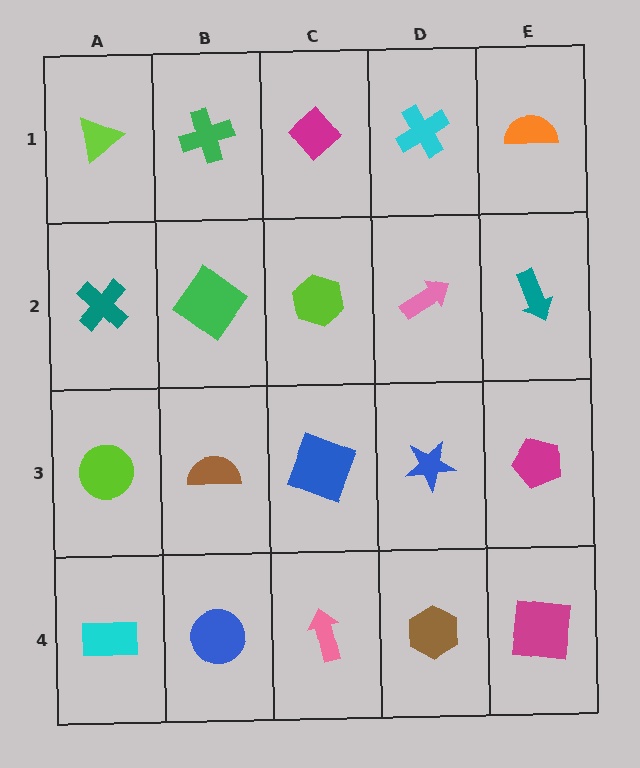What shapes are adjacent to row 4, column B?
A brown semicircle (row 3, column B), a cyan rectangle (row 4, column A), a pink arrow (row 4, column C).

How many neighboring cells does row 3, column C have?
4.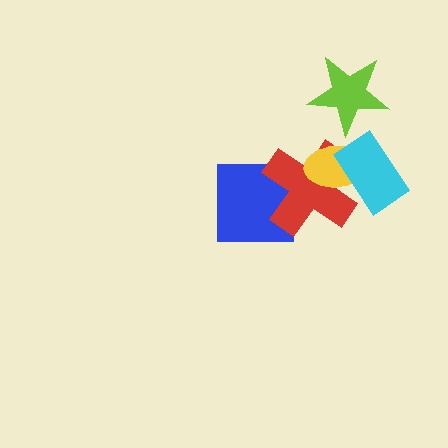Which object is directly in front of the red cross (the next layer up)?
The yellow ellipse is directly in front of the red cross.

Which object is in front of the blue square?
The red cross is in front of the blue square.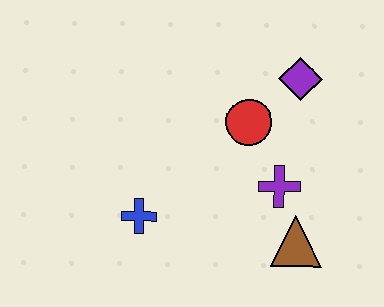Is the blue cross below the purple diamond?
Yes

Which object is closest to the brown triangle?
The purple cross is closest to the brown triangle.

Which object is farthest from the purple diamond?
The blue cross is farthest from the purple diamond.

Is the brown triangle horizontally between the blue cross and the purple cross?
No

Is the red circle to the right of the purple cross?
No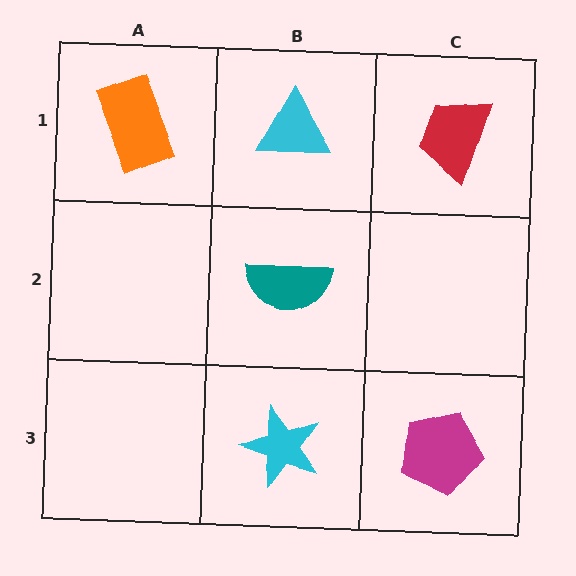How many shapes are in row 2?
1 shape.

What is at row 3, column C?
A magenta pentagon.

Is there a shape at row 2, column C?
No, that cell is empty.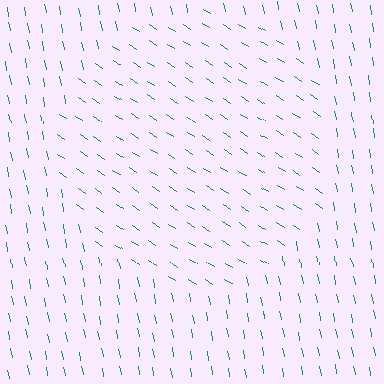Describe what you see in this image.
The image is filled with small teal line segments. A circle region in the image has lines oriented differently from the surrounding lines, creating a visible texture boundary.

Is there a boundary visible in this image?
Yes, there is a texture boundary formed by a change in line orientation.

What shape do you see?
I see a circle.